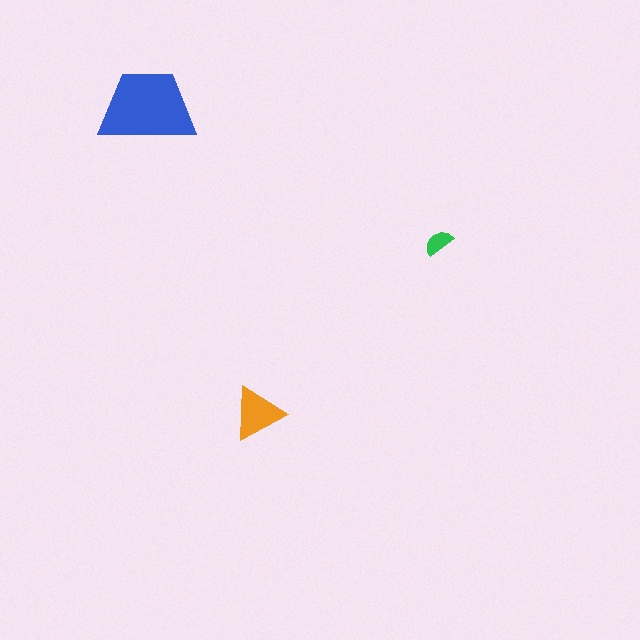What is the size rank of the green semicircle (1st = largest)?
3rd.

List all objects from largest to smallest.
The blue trapezoid, the orange triangle, the green semicircle.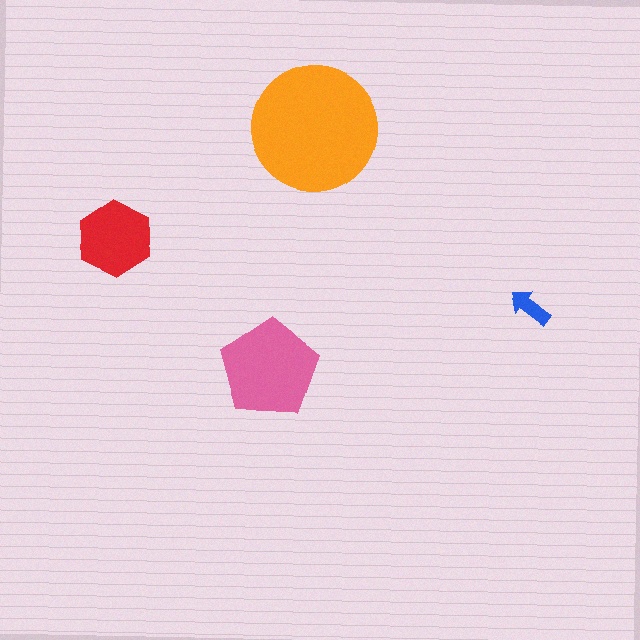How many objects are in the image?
There are 4 objects in the image.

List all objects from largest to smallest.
The orange circle, the pink pentagon, the red hexagon, the blue arrow.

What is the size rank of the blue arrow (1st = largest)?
4th.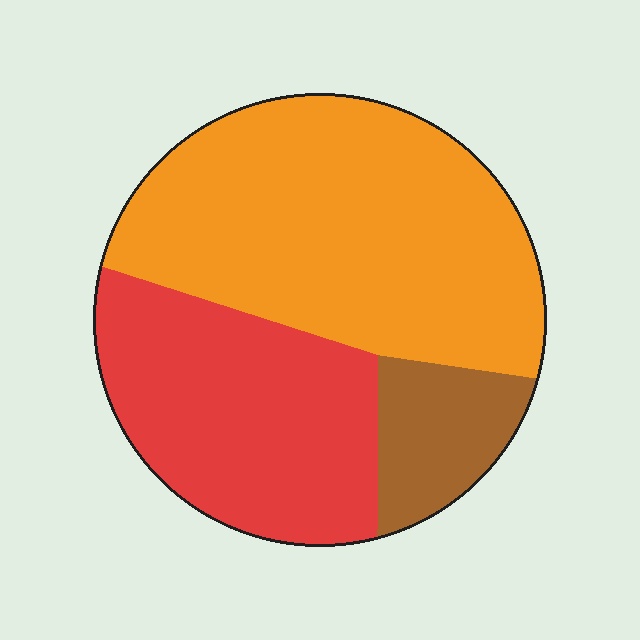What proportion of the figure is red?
Red takes up about one third (1/3) of the figure.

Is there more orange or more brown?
Orange.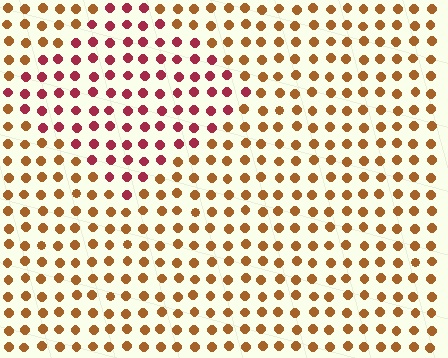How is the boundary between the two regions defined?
The boundary is defined purely by a slight shift in hue (about 43 degrees). Spacing, size, and orientation are identical on both sides.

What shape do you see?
I see a diamond.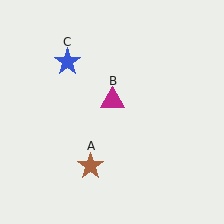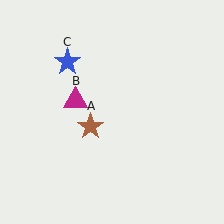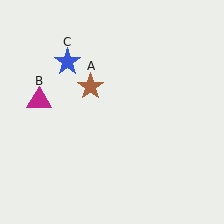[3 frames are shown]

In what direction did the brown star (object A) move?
The brown star (object A) moved up.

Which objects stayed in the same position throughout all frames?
Blue star (object C) remained stationary.